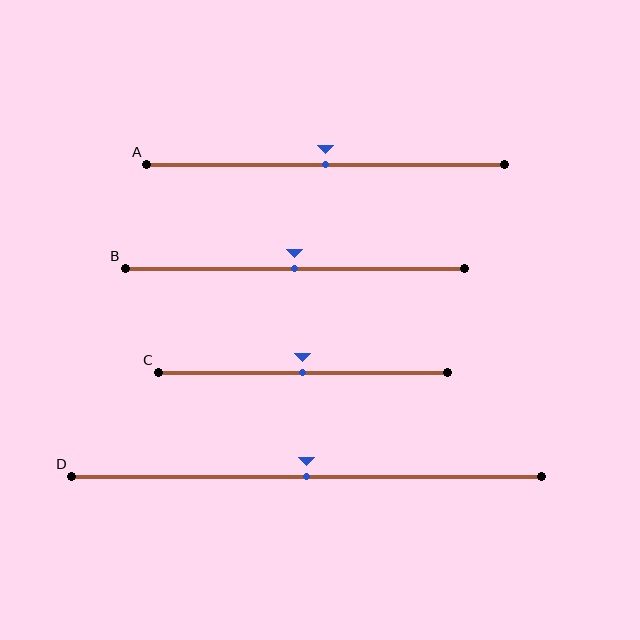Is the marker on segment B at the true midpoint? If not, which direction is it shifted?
Yes, the marker on segment B is at the true midpoint.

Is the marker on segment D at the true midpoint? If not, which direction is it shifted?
Yes, the marker on segment D is at the true midpoint.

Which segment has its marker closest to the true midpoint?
Segment A has its marker closest to the true midpoint.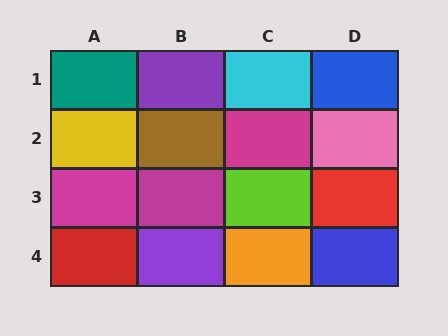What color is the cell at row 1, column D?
Blue.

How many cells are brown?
1 cell is brown.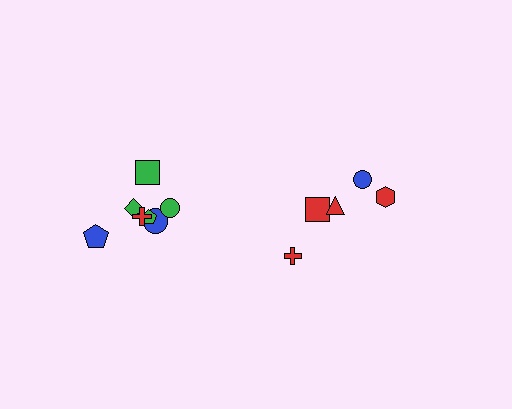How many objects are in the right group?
There are 5 objects.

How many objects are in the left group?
There are 7 objects.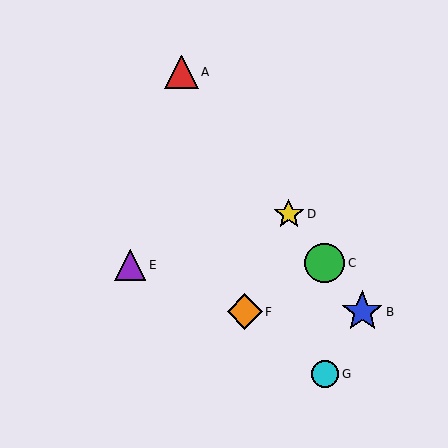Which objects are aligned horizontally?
Objects B, F are aligned horizontally.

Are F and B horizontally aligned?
Yes, both are at y≈312.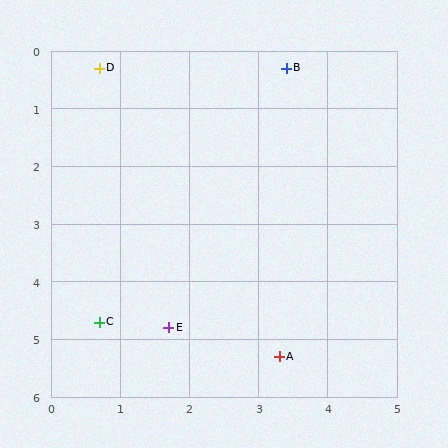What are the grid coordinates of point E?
Point E is at approximately (1.7, 4.8).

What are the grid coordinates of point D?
Point D is at approximately (0.7, 0.3).